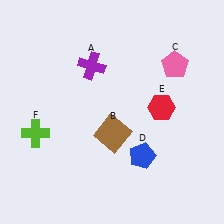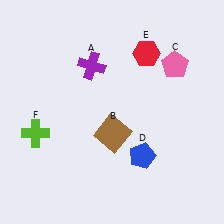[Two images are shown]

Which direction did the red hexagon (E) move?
The red hexagon (E) moved up.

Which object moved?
The red hexagon (E) moved up.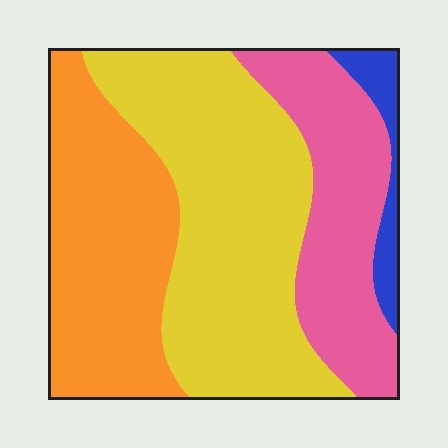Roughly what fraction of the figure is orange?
Orange takes up about one third (1/3) of the figure.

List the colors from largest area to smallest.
From largest to smallest: yellow, orange, pink, blue.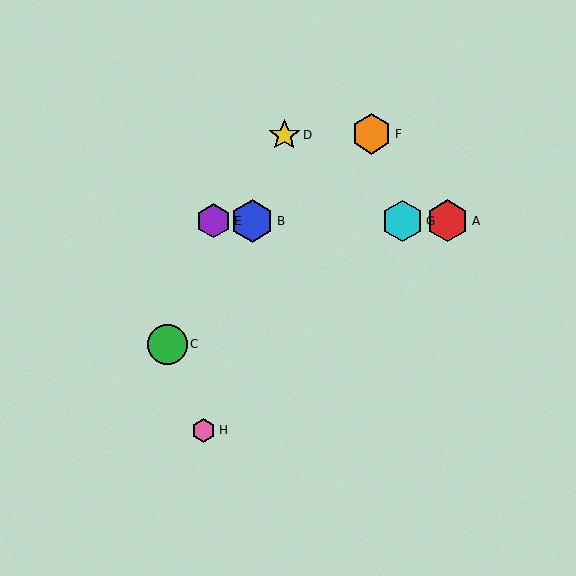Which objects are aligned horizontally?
Objects A, B, E, G are aligned horizontally.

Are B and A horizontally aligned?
Yes, both are at y≈221.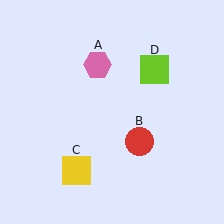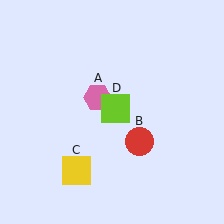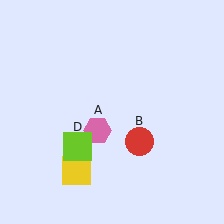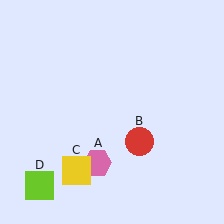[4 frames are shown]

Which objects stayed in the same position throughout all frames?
Red circle (object B) and yellow square (object C) remained stationary.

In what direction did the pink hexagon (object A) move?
The pink hexagon (object A) moved down.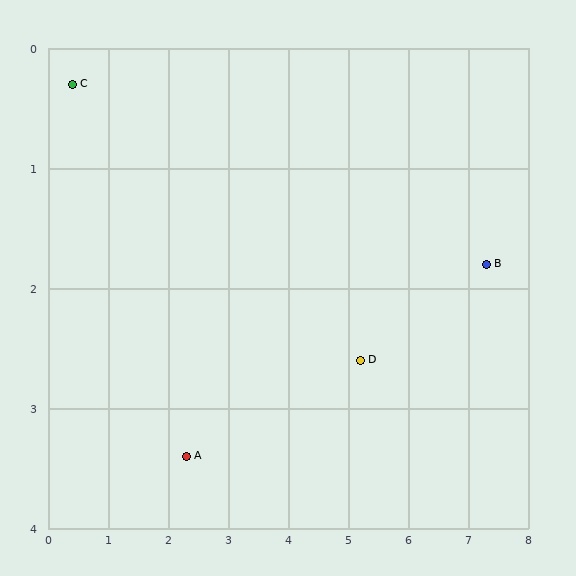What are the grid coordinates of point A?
Point A is at approximately (2.3, 3.4).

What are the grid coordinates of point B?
Point B is at approximately (7.3, 1.8).